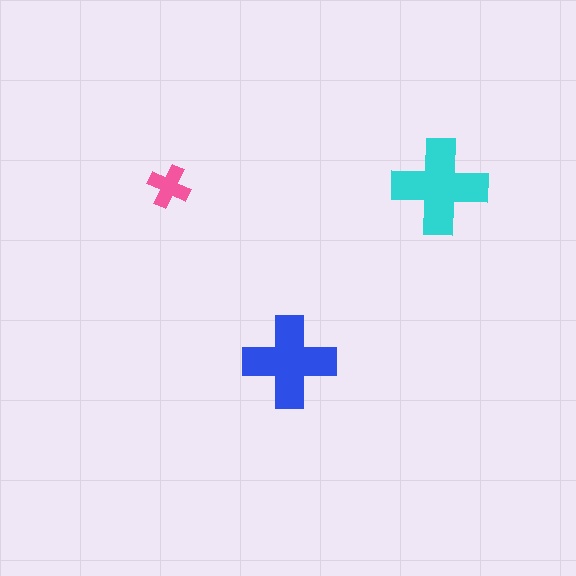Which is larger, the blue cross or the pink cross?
The blue one.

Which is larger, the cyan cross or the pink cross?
The cyan one.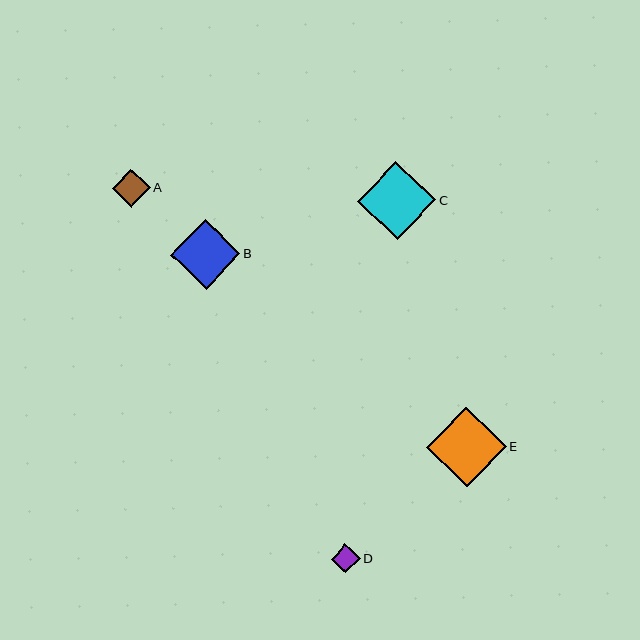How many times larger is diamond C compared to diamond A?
Diamond C is approximately 2.1 times the size of diamond A.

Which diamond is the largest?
Diamond E is the largest with a size of approximately 80 pixels.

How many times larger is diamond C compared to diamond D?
Diamond C is approximately 2.7 times the size of diamond D.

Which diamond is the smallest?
Diamond D is the smallest with a size of approximately 29 pixels.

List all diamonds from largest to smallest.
From largest to smallest: E, C, B, A, D.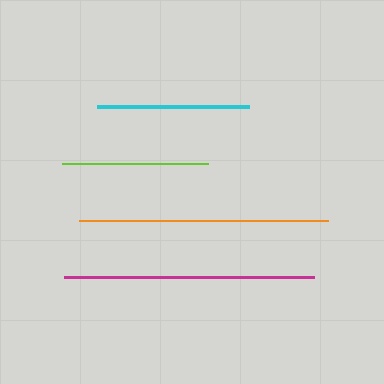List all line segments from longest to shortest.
From longest to shortest: magenta, orange, cyan, lime.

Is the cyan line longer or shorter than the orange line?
The orange line is longer than the cyan line.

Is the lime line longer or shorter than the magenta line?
The magenta line is longer than the lime line.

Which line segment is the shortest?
The lime line is the shortest at approximately 145 pixels.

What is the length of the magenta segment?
The magenta segment is approximately 250 pixels long.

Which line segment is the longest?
The magenta line is the longest at approximately 250 pixels.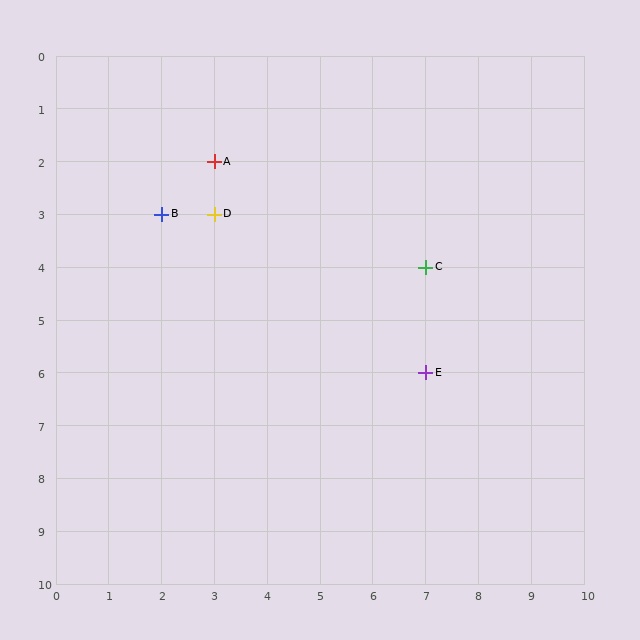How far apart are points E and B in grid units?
Points E and B are 5 columns and 3 rows apart (about 5.8 grid units diagonally).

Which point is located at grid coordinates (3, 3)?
Point D is at (3, 3).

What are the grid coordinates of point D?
Point D is at grid coordinates (3, 3).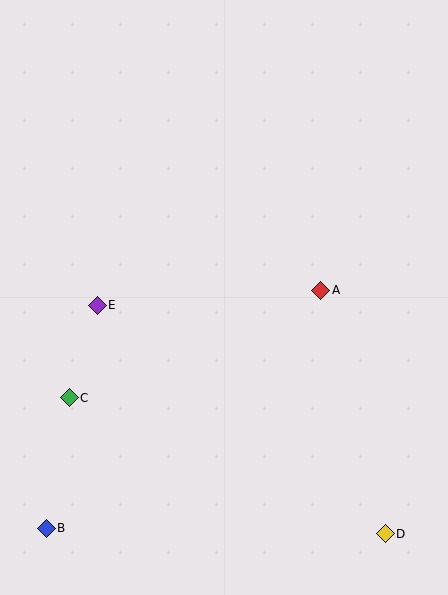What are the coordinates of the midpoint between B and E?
The midpoint between B and E is at (72, 417).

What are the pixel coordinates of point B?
Point B is at (46, 528).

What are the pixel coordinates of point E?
Point E is at (97, 305).